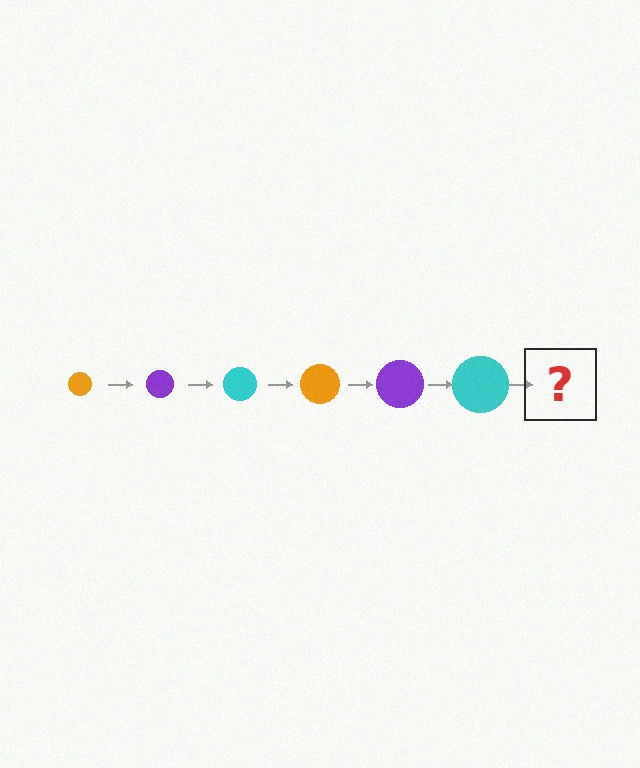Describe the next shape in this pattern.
It should be an orange circle, larger than the previous one.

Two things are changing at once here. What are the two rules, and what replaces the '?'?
The two rules are that the circle grows larger each step and the color cycles through orange, purple, and cyan. The '?' should be an orange circle, larger than the previous one.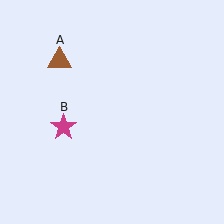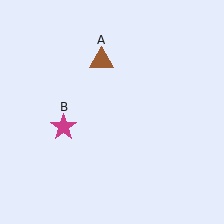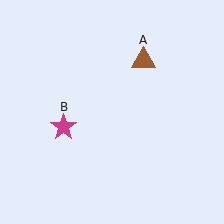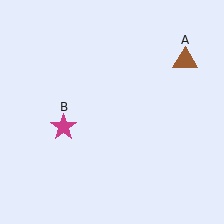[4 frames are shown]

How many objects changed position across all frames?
1 object changed position: brown triangle (object A).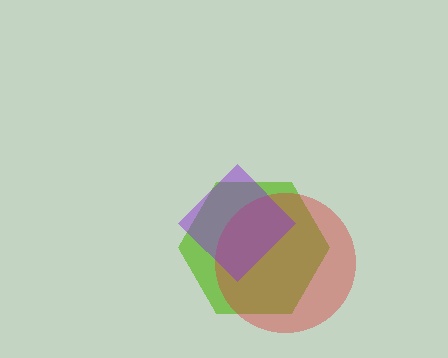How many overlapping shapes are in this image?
There are 3 overlapping shapes in the image.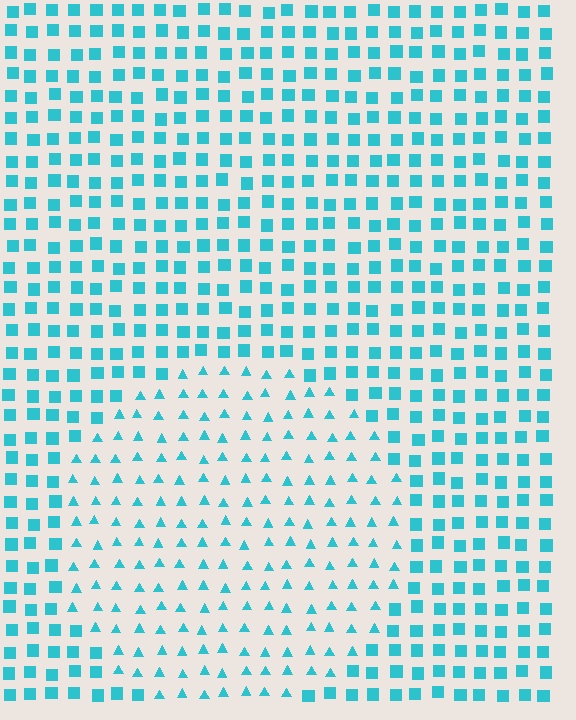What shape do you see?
I see a circle.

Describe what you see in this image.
The image is filled with small cyan elements arranged in a uniform grid. A circle-shaped region contains triangles, while the surrounding area contains squares. The boundary is defined purely by the change in element shape.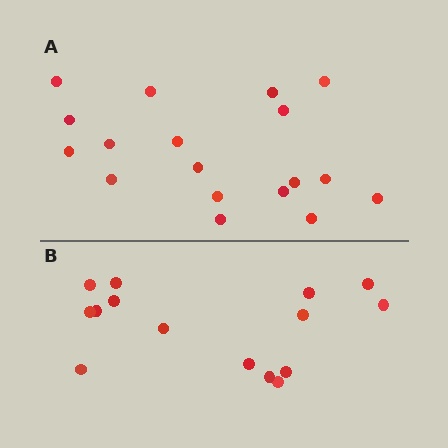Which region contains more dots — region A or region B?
Region A (the top region) has more dots.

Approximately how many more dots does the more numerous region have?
Region A has just a few more — roughly 2 or 3 more dots than region B.